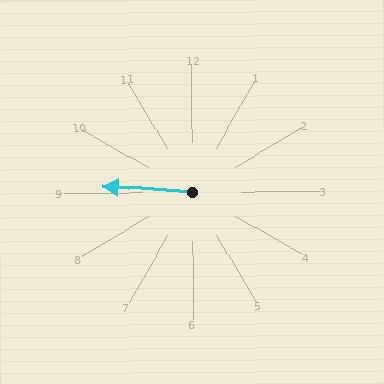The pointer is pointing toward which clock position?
Roughly 9 o'clock.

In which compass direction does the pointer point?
West.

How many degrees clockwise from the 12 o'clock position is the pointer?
Approximately 274 degrees.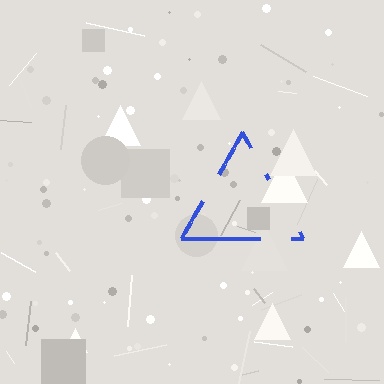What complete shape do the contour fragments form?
The contour fragments form a triangle.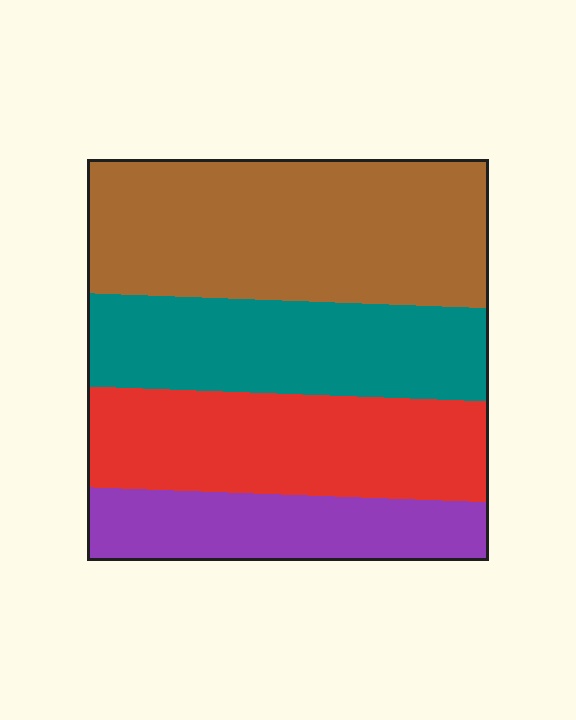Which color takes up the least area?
Purple, at roughly 15%.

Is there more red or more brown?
Brown.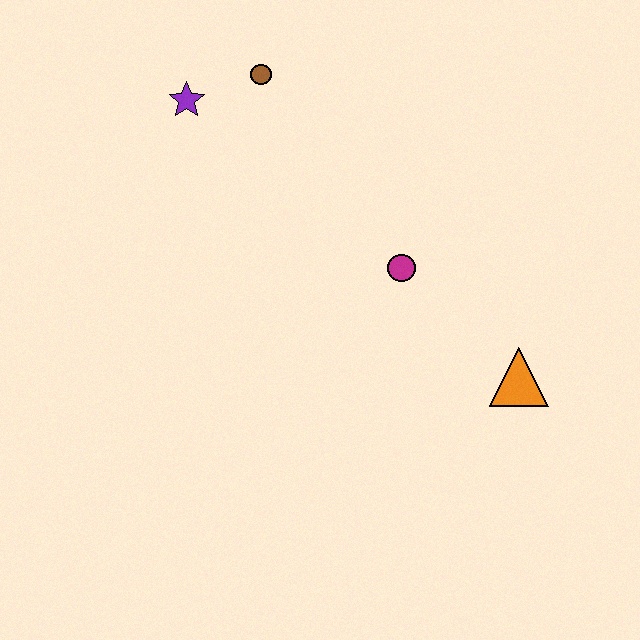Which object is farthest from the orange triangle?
The purple star is farthest from the orange triangle.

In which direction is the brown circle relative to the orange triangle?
The brown circle is above the orange triangle.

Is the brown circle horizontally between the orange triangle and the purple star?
Yes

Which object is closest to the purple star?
The brown circle is closest to the purple star.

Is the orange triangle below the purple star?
Yes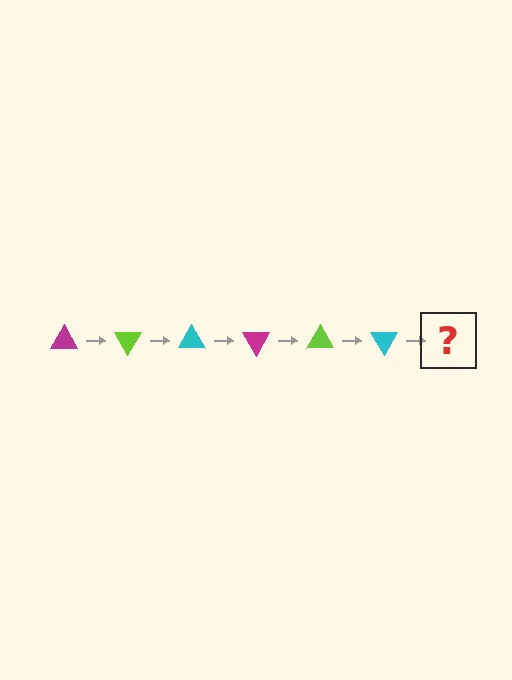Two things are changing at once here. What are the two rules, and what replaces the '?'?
The two rules are that it rotates 60 degrees each step and the color cycles through magenta, lime, and cyan. The '?' should be a magenta triangle, rotated 360 degrees from the start.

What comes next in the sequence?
The next element should be a magenta triangle, rotated 360 degrees from the start.